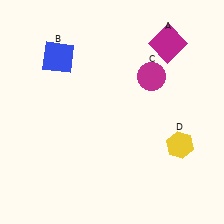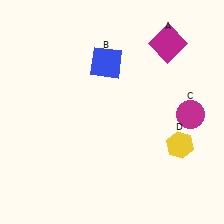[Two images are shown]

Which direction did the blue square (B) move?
The blue square (B) moved right.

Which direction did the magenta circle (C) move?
The magenta circle (C) moved right.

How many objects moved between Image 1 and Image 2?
2 objects moved between the two images.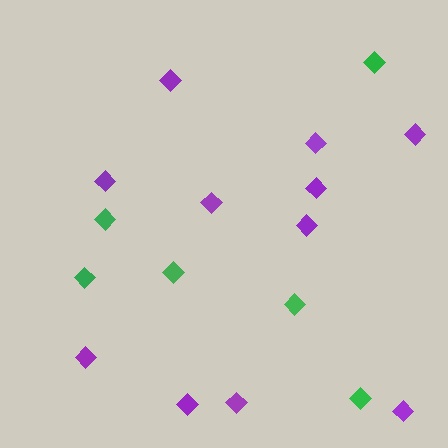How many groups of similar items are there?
There are 2 groups: one group of purple diamonds (11) and one group of green diamonds (6).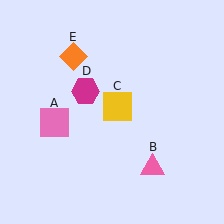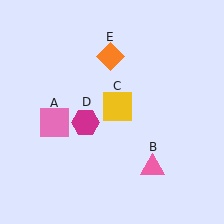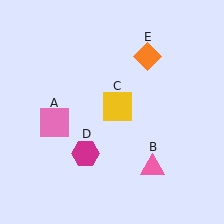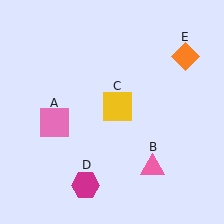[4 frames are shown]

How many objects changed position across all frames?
2 objects changed position: magenta hexagon (object D), orange diamond (object E).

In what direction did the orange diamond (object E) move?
The orange diamond (object E) moved right.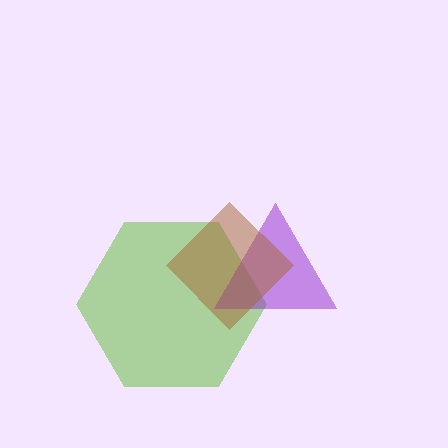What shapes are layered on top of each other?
The layered shapes are: a lime hexagon, a purple triangle, a brown diamond.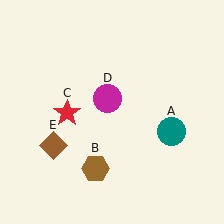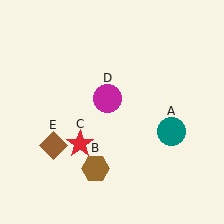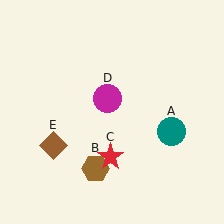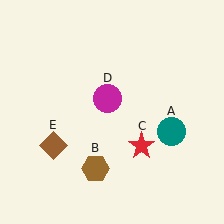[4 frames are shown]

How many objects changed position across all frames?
1 object changed position: red star (object C).